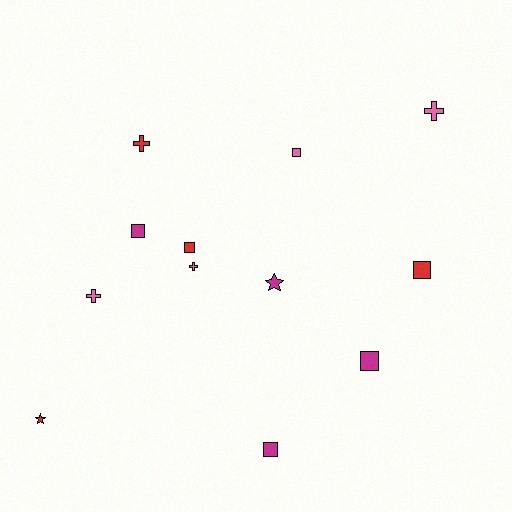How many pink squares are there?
There is 1 pink square.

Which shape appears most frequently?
Square, with 6 objects.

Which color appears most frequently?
Pink, with 4 objects.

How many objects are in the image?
There are 12 objects.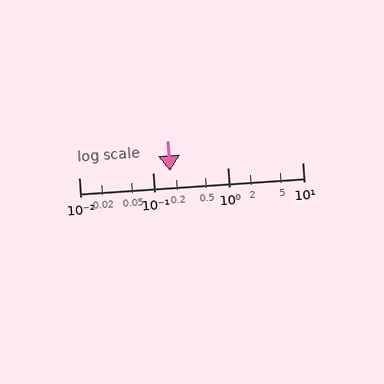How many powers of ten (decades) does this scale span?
The scale spans 3 decades, from 0.01 to 10.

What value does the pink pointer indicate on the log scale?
The pointer indicates approximately 0.17.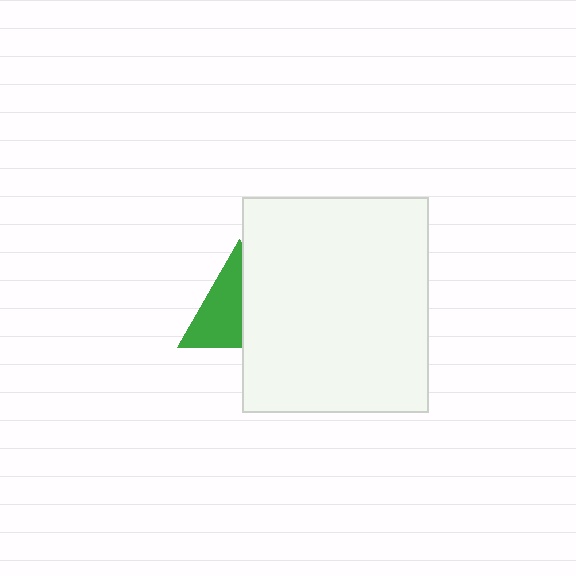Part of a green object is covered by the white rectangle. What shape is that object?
It is a triangle.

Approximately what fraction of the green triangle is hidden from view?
Roughly 47% of the green triangle is hidden behind the white rectangle.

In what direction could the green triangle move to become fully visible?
The green triangle could move left. That would shift it out from behind the white rectangle entirely.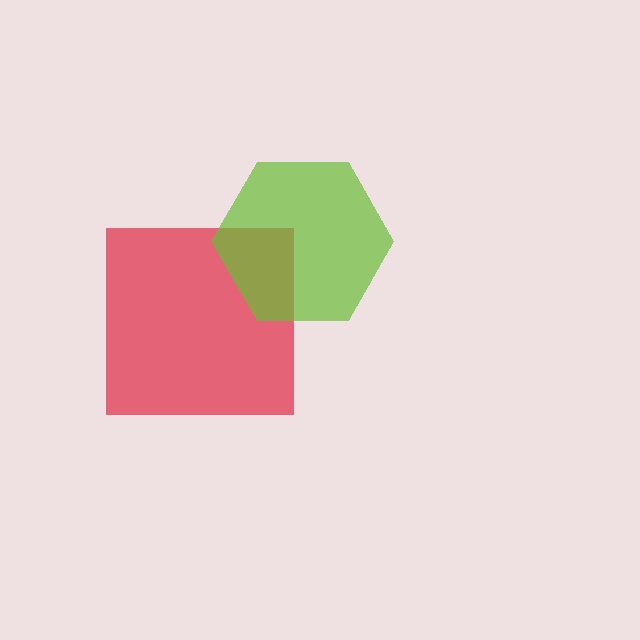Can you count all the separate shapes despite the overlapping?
Yes, there are 2 separate shapes.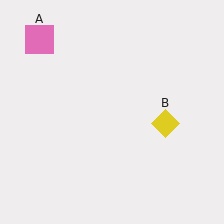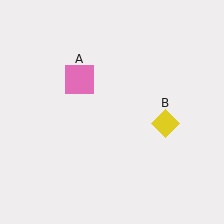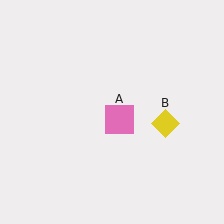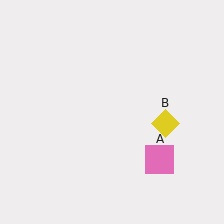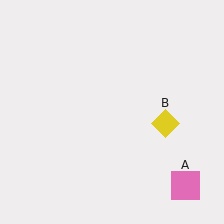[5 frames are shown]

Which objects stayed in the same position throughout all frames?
Yellow diamond (object B) remained stationary.